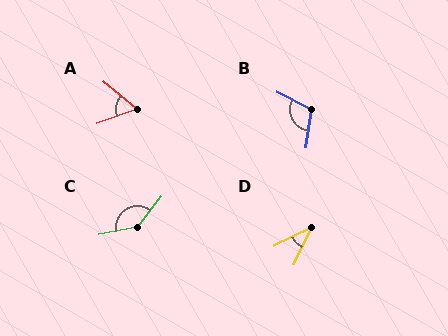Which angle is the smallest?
D, at approximately 38 degrees.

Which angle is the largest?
C, at approximately 140 degrees.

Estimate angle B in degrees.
Approximately 109 degrees.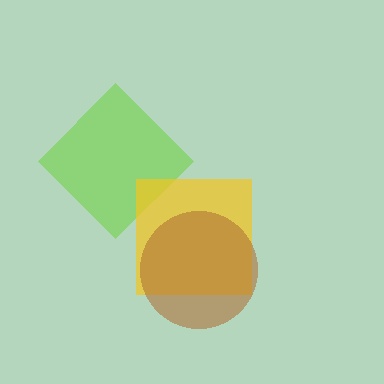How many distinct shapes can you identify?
There are 3 distinct shapes: a lime diamond, a yellow square, a brown circle.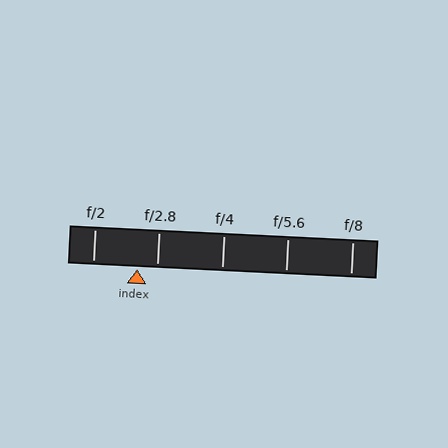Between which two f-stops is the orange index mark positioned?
The index mark is between f/2 and f/2.8.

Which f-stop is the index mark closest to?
The index mark is closest to f/2.8.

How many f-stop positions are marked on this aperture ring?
There are 5 f-stop positions marked.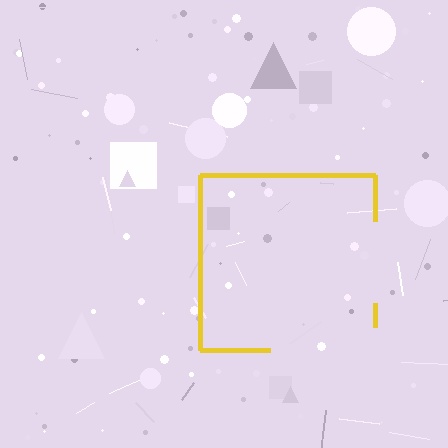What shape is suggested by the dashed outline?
The dashed outline suggests a square.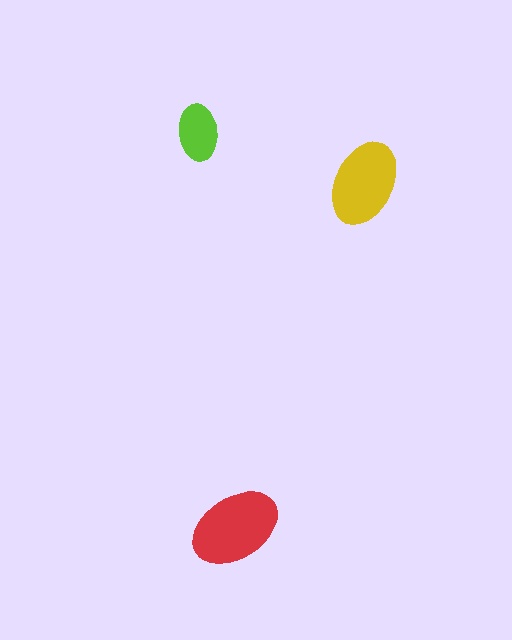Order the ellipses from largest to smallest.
the red one, the yellow one, the lime one.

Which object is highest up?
The lime ellipse is topmost.